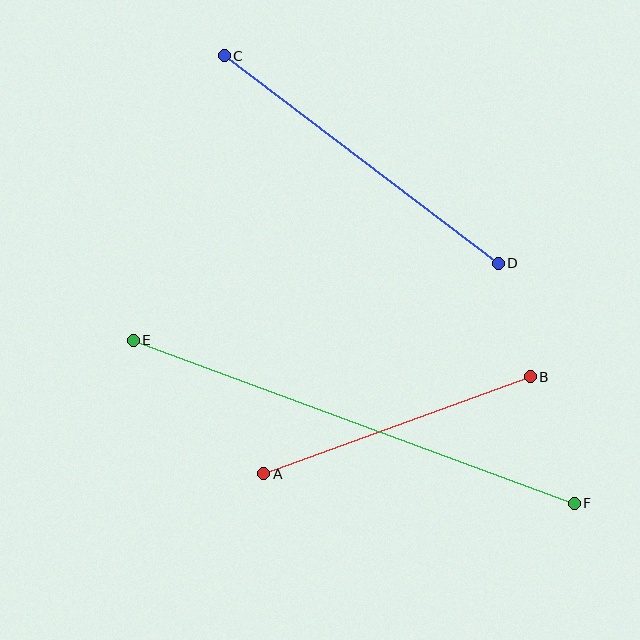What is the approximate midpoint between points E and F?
The midpoint is at approximately (354, 422) pixels.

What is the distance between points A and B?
The distance is approximately 284 pixels.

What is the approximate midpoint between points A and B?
The midpoint is at approximately (397, 425) pixels.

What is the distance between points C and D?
The distance is approximately 344 pixels.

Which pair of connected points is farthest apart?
Points E and F are farthest apart.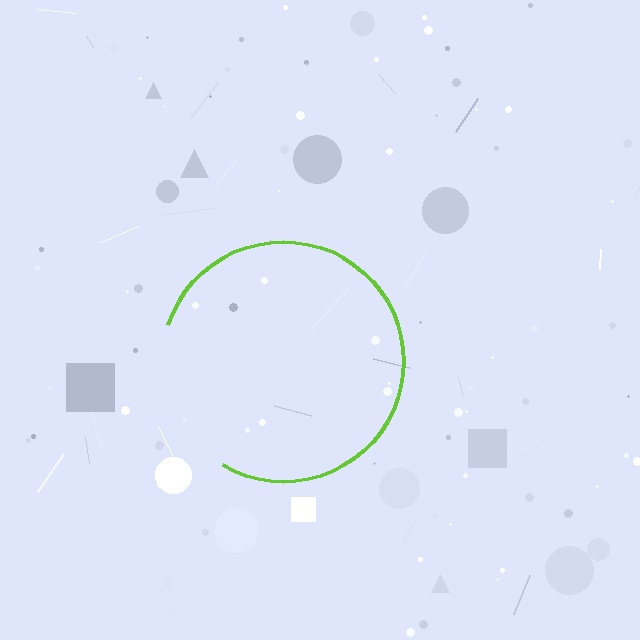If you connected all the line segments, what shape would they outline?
They would outline a circle.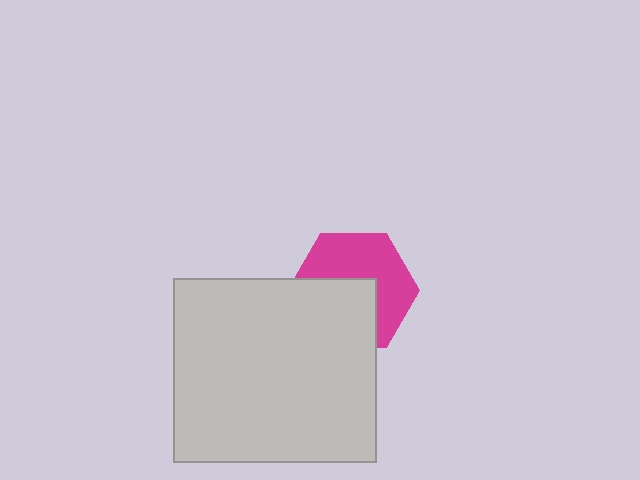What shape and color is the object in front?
The object in front is a light gray rectangle.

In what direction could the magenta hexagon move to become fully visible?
The magenta hexagon could move up. That would shift it out from behind the light gray rectangle entirely.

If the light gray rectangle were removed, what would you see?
You would see the complete magenta hexagon.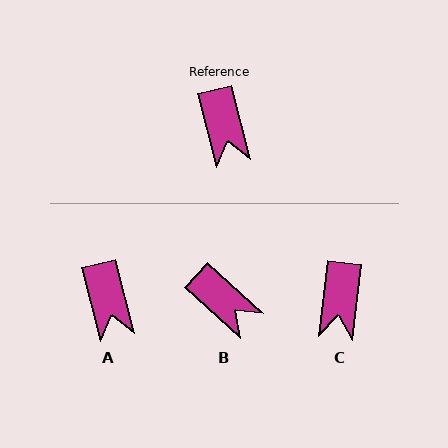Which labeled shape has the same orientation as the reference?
A.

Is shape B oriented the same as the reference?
No, it is off by about 34 degrees.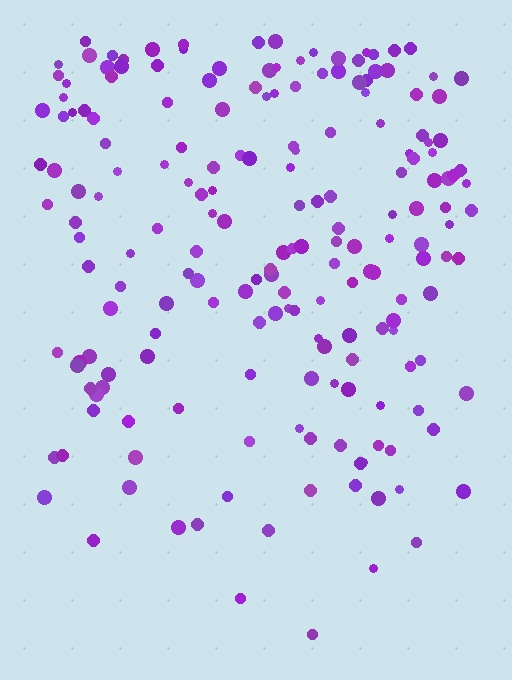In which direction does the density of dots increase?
From bottom to top, with the top side densest.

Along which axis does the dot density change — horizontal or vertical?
Vertical.